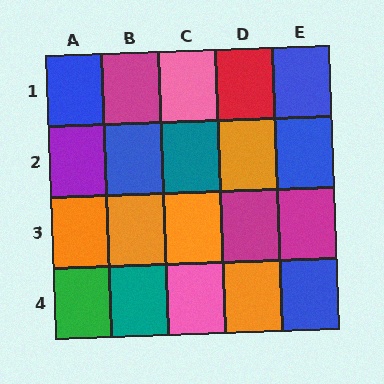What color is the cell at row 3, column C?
Orange.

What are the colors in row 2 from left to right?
Purple, blue, teal, orange, blue.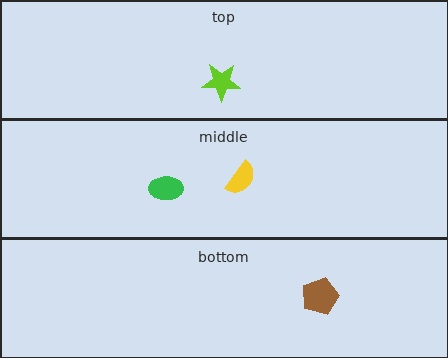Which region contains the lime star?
The top region.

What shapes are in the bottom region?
The brown pentagon.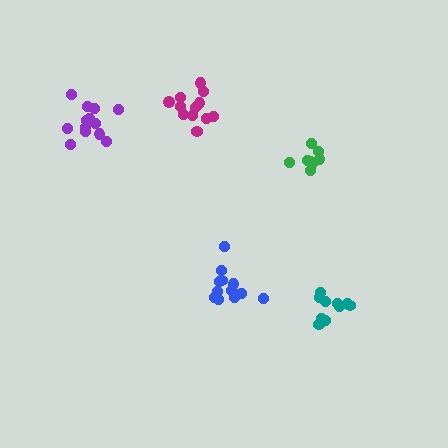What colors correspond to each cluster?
The clusters are colored: green, purple, teal, magenta, blue.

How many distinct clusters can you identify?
There are 5 distinct clusters.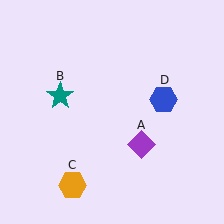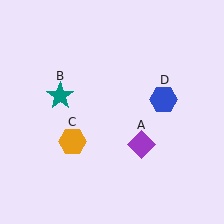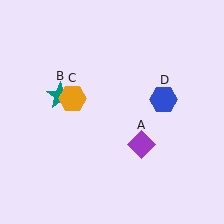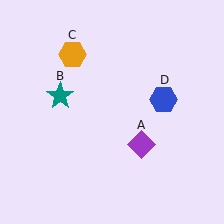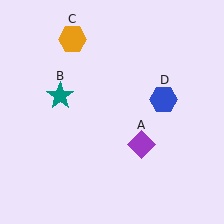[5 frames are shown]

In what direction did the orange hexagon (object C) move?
The orange hexagon (object C) moved up.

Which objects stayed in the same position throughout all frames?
Purple diamond (object A) and teal star (object B) and blue hexagon (object D) remained stationary.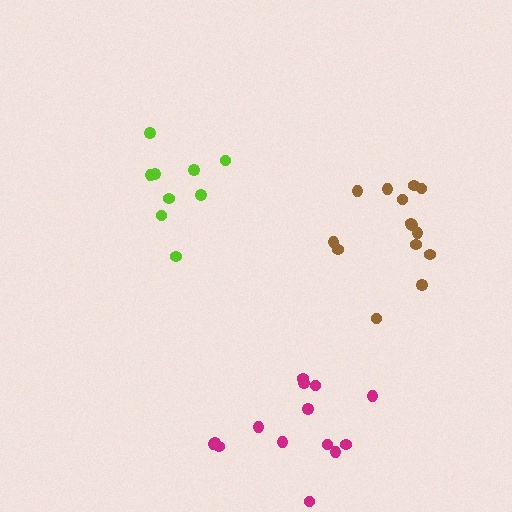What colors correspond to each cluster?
The clusters are colored: brown, magenta, lime.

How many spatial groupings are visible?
There are 3 spatial groupings.